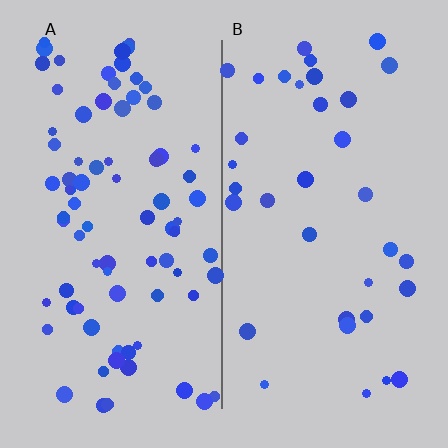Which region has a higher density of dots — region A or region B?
A (the left).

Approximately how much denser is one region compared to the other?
Approximately 2.4× — region A over region B.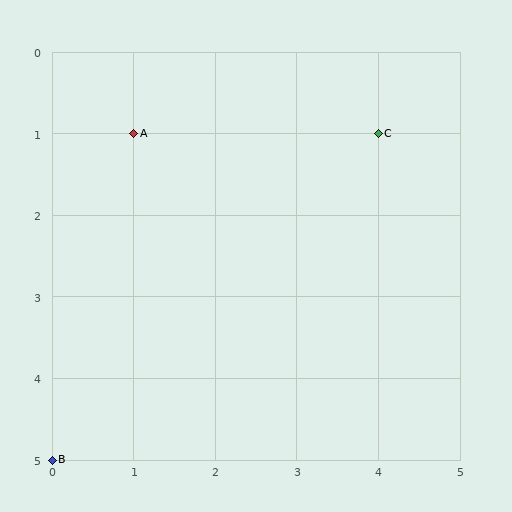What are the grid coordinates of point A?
Point A is at grid coordinates (1, 1).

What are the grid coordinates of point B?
Point B is at grid coordinates (0, 5).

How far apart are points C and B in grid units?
Points C and B are 4 columns and 4 rows apart (about 5.7 grid units diagonally).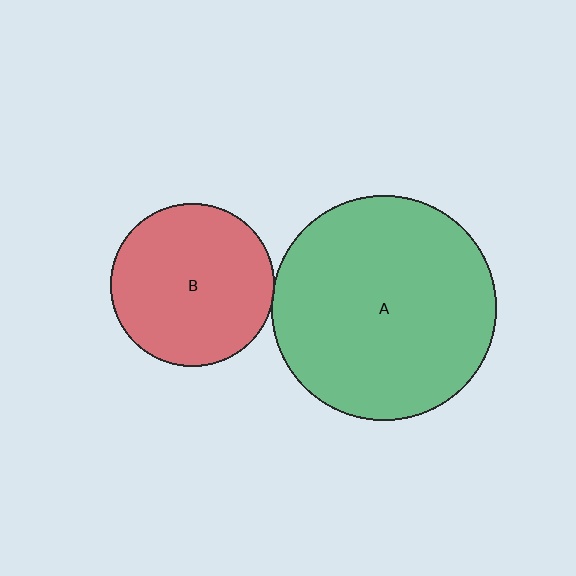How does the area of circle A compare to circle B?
Approximately 1.9 times.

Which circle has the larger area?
Circle A (green).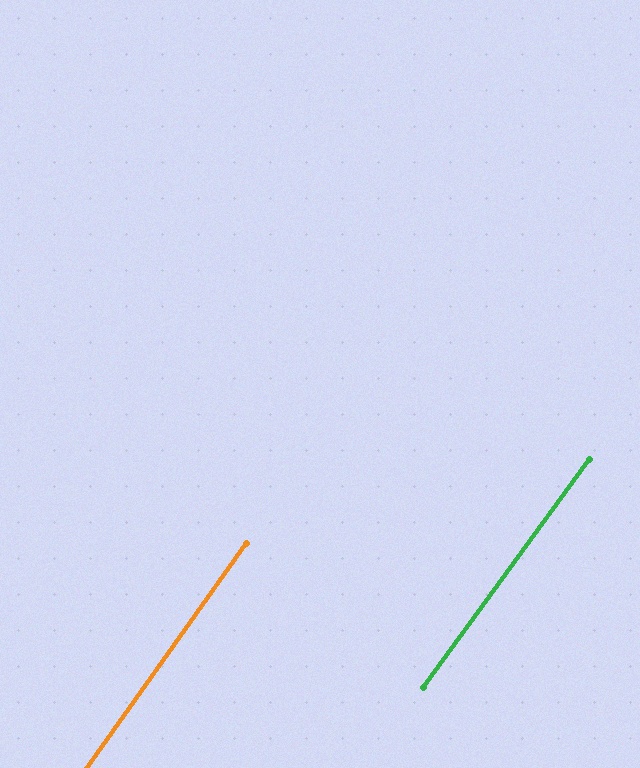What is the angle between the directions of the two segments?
Approximately 1 degree.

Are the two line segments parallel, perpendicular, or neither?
Parallel — their directions differ by only 0.7°.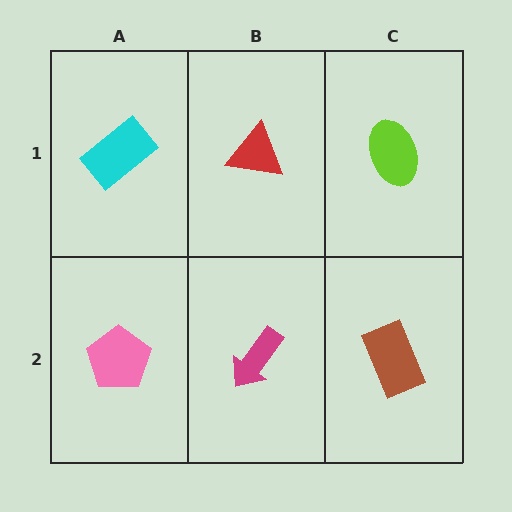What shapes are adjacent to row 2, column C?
A lime ellipse (row 1, column C), a magenta arrow (row 2, column B).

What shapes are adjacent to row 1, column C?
A brown rectangle (row 2, column C), a red triangle (row 1, column B).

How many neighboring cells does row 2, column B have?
3.